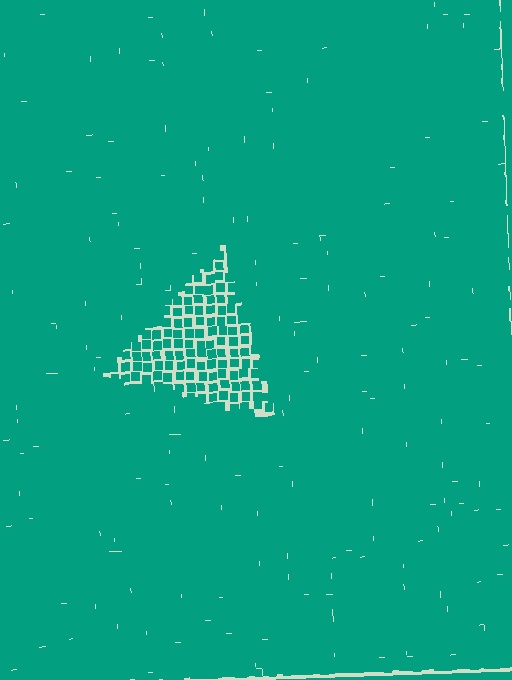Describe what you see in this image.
The image contains small teal elements arranged at two different densities. A triangle-shaped region is visible where the elements are less densely packed than the surrounding area.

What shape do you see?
I see a triangle.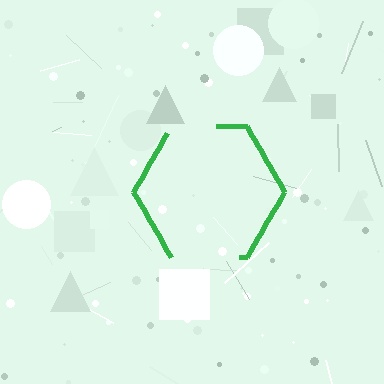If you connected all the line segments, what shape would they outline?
They would outline a hexagon.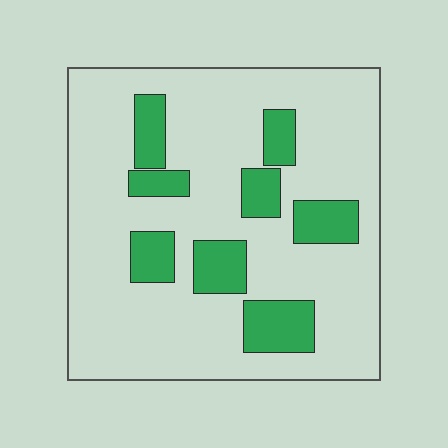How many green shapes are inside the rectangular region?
8.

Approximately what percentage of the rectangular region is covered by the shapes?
Approximately 20%.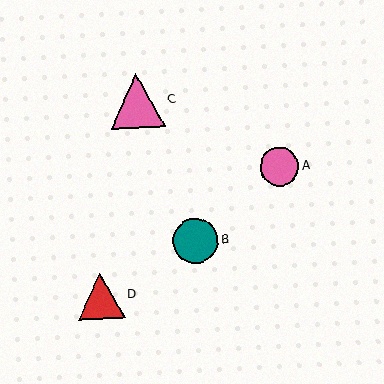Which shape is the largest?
The pink triangle (labeled C) is the largest.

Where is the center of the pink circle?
The center of the pink circle is at (279, 167).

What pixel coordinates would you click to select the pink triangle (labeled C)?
Click at (137, 101) to select the pink triangle C.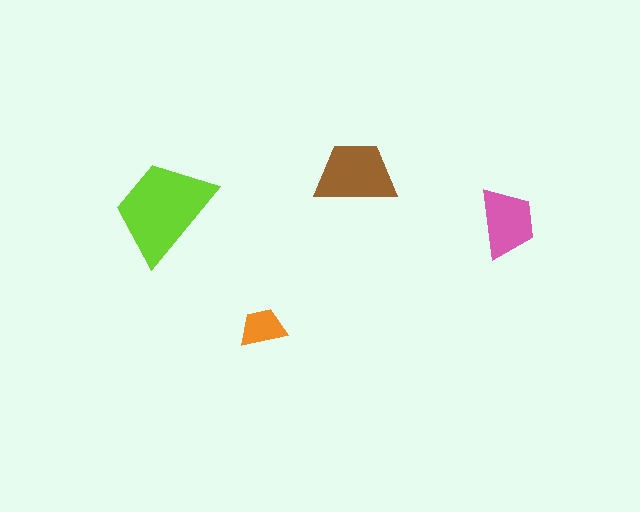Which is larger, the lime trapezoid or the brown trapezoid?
The lime one.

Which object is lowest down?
The orange trapezoid is bottommost.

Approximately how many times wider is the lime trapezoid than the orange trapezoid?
About 2.5 times wider.